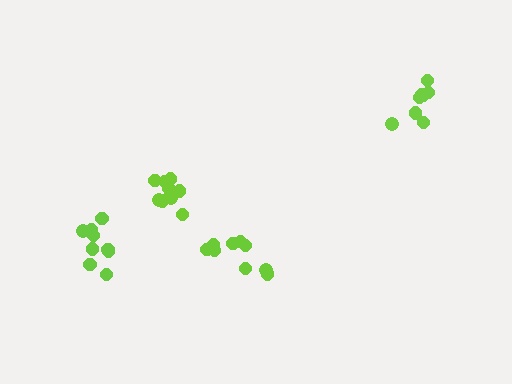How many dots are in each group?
Group 1: 10 dots, Group 2: 8 dots, Group 3: 9 dots, Group 4: 9 dots (36 total).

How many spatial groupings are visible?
There are 4 spatial groupings.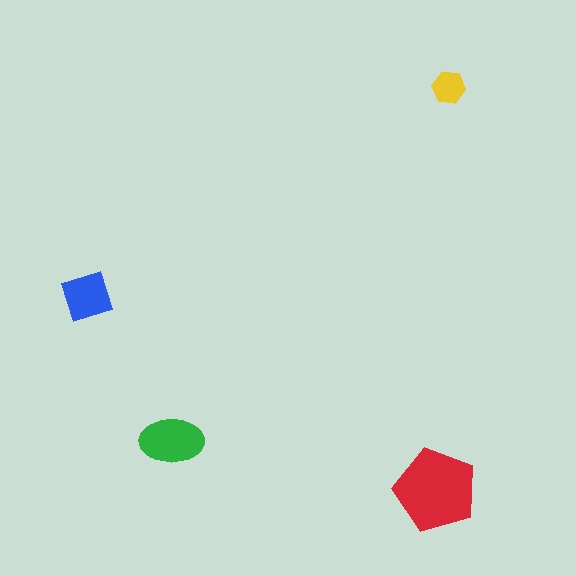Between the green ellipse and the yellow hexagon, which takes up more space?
The green ellipse.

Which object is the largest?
The red pentagon.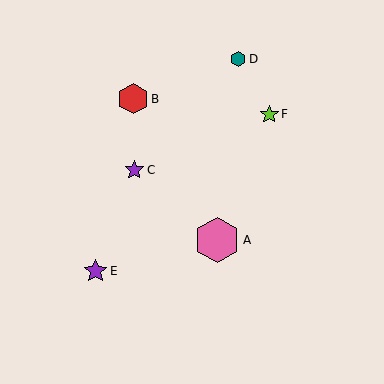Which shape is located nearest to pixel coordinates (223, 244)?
The pink hexagon (labeled A) at (217, 240) is nearest to that location.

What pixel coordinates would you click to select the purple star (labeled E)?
Click at (96, 271) to select the purple star E.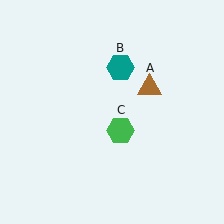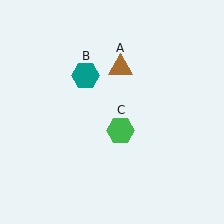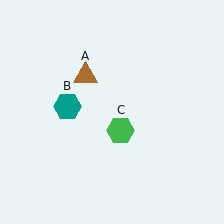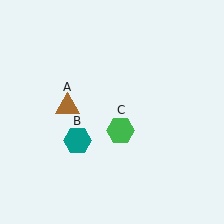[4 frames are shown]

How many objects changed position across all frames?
2 objects changed position: brown triangle (object A), teal hexagon (object B).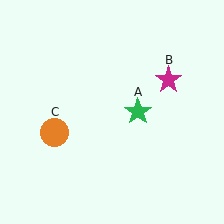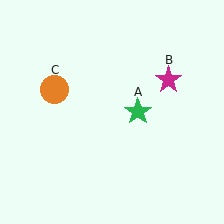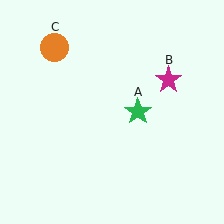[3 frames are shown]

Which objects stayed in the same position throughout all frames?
Green star (object A) and magenta star (object B) remained stationary.